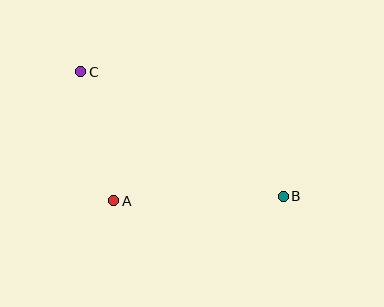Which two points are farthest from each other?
Points B and C are farthest from each other.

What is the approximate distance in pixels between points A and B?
The distance between A and B is approximately 170 pixels.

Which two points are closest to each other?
Points A and C are closest to each other.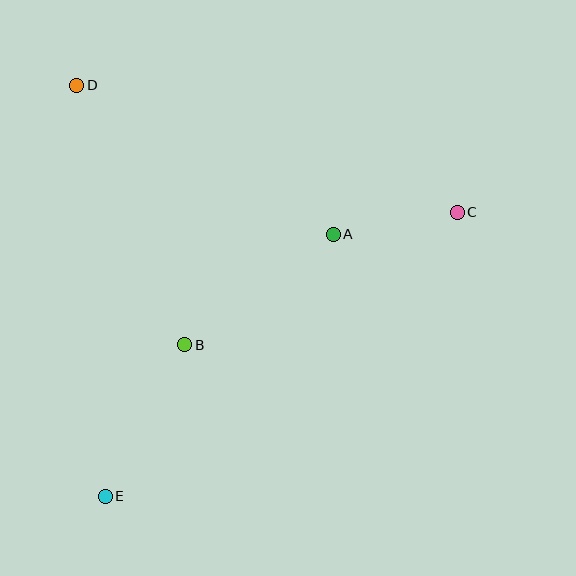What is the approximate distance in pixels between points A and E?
The distance between A and E is approximately 347 pixels.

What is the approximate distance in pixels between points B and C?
The distance between B and C is approximately 303 pixels.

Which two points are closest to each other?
Points A and C are closest to each other.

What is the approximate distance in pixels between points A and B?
The distance between A and B is approximately 185 pixels.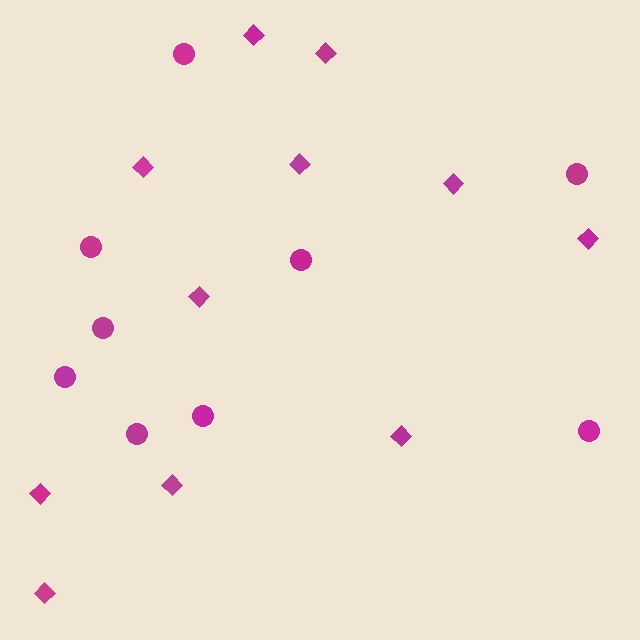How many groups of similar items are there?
There are 2 groups: one group of circles (9) and one group of diamonds (11).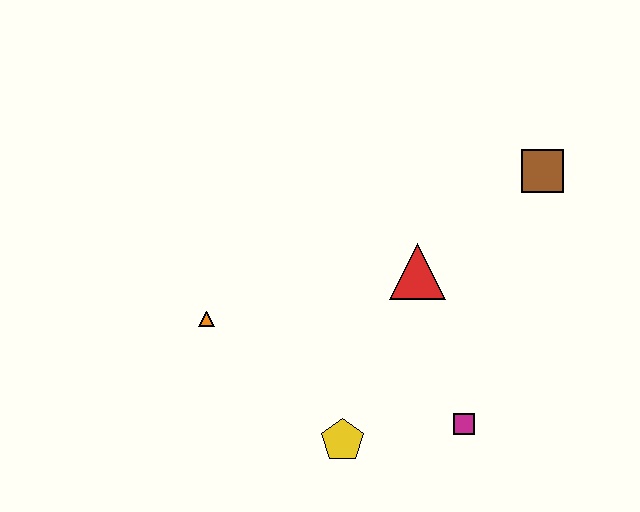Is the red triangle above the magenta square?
Yes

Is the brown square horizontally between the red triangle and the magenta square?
No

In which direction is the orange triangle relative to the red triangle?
The orange triangle is to the left of the red triangle.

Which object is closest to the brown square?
The red triangle is closest to the brown square.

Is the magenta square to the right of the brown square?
No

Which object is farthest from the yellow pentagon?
The brown square is farthest from the yellow pentagon.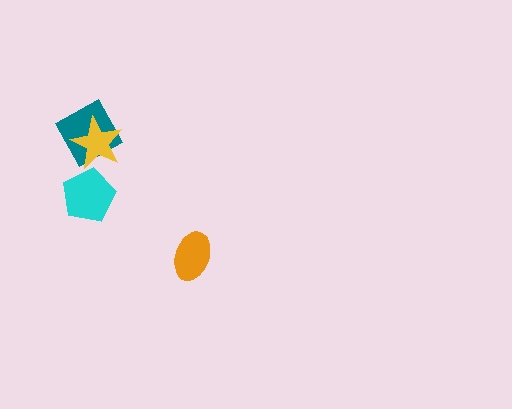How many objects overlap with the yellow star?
1 object overlaps with the yellow star.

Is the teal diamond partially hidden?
Yes, it is partially covered by another shape.